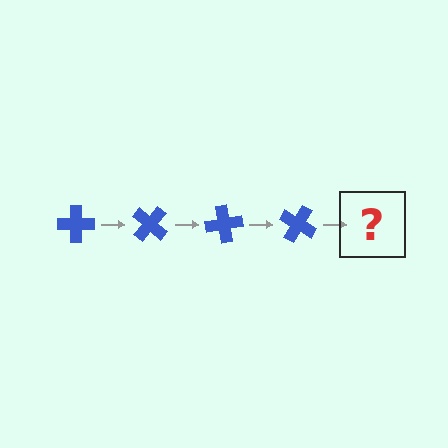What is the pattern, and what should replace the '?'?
The pattern is that the cross rotates 40 degrees each step. The '?' should be a blue cross rotated 160 degrees.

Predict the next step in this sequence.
The next step is a blue cross rotated 160 degrees.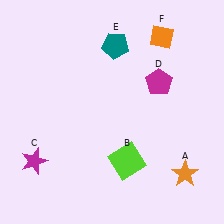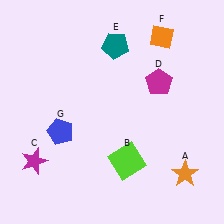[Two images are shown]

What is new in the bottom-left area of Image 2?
A blue pentagon (G) was added in the bottom-left area of Image 2.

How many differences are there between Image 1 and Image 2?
There is 1 difference between the two images.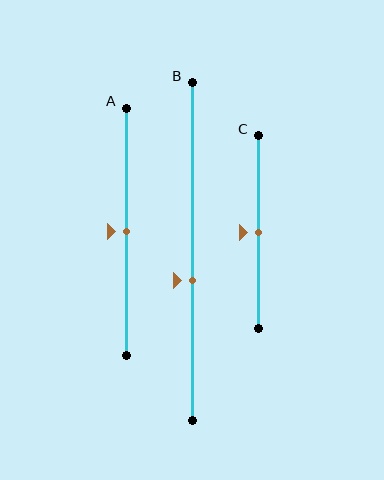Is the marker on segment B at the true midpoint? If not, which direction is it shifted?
No, the marker on segment B is shifted downward by about 9% of the segment length.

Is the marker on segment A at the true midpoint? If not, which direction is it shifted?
Yes, the marker on segment A is at the true midpoint.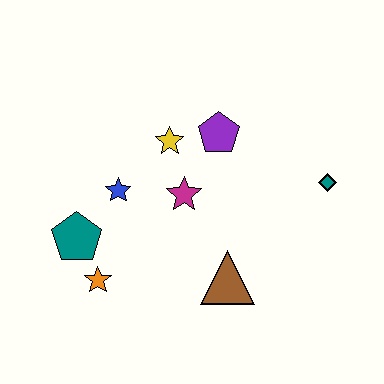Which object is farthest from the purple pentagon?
The orange star is farthest from the purple pentagon.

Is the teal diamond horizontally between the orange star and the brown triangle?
No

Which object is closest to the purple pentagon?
The yellow star is closest to the purple pentagon.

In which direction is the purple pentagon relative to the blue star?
The purple pentagon is to the right of the blue star.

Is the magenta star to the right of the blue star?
Yes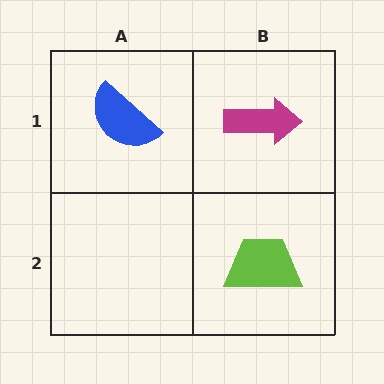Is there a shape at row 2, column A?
No, that cell is empty.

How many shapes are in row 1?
2 shapes.